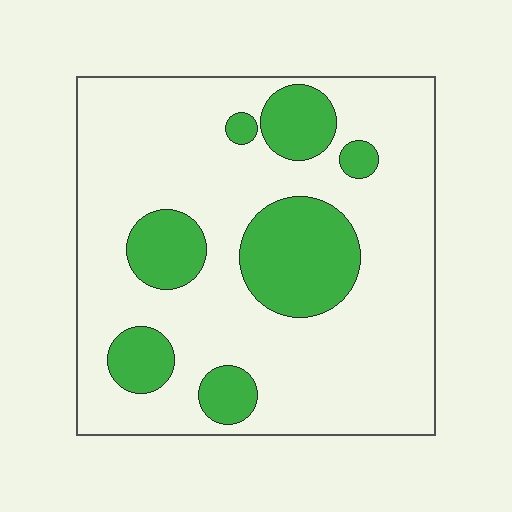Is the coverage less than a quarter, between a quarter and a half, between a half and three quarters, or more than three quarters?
Less than a quarter.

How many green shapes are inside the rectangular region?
7.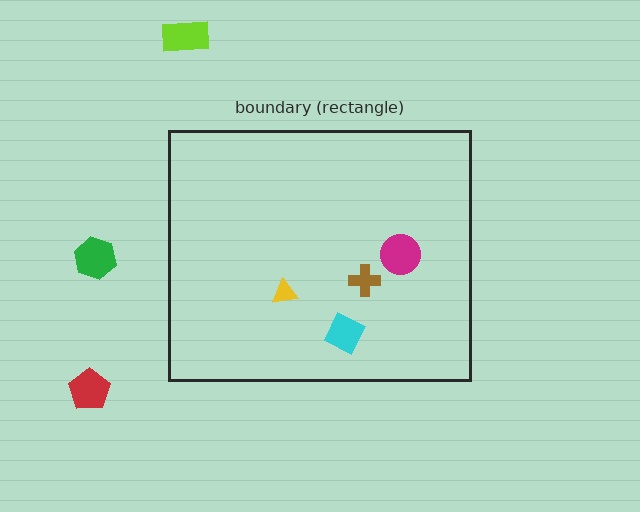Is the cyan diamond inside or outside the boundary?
Inside.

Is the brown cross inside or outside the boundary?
Inside.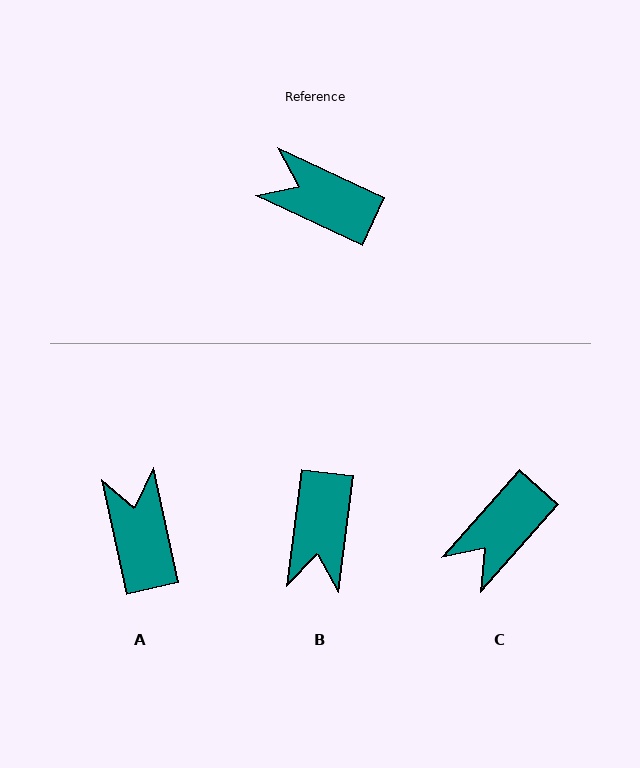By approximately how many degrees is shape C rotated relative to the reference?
Approximately 73 degrees counter-clockwise.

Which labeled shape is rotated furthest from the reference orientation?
B, about 108 degrees away.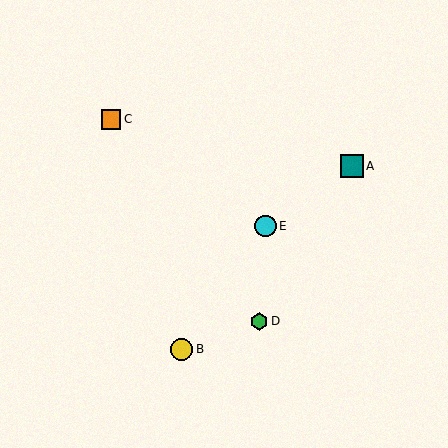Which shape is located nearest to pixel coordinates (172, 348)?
The yellow circle (labeled B) at (182, 349) is nearest to that location.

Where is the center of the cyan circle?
The center of the cyan circle is at (266, 226).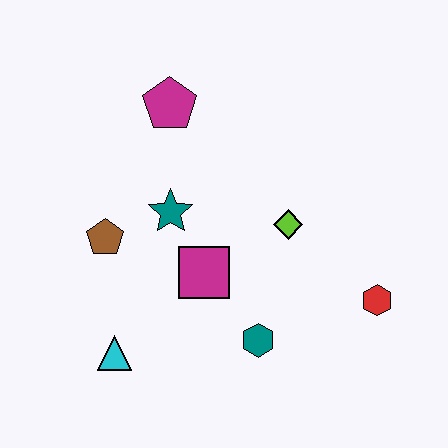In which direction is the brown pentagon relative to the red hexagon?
The brown pentagon is to the left of the red hexagon.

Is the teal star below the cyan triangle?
No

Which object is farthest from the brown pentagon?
The red hexagon is farthest from the brown pentagon.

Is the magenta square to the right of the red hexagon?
No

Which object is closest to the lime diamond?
The magenta square is closest to the lime diamond.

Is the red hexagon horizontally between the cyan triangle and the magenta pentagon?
No